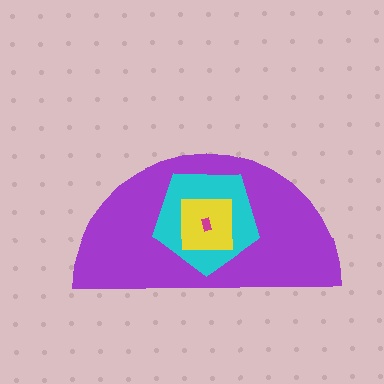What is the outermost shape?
The purple semicircle.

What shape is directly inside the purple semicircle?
The cyan pentagon.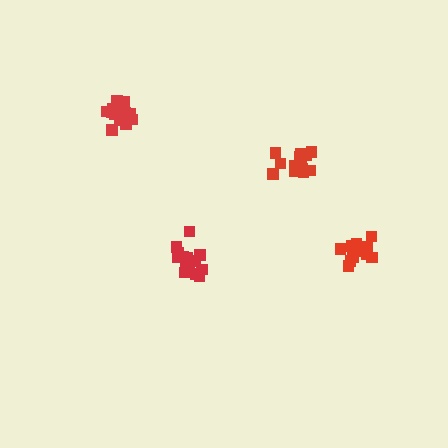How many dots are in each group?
Group 1: 13 dots, Group 2: 14 dots, Group 3: 15 dots, Group 4: 17 dots (59 total).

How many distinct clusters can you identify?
There are 4 distinct clusters.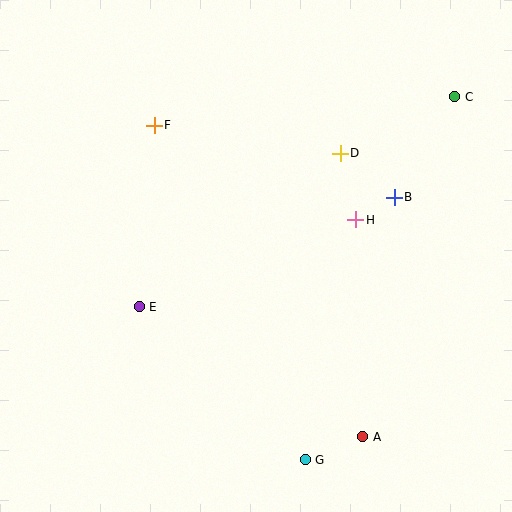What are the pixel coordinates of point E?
Point E is at (139, 307).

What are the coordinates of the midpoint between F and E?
The midpoint between F and E is at (147, 216).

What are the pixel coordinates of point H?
Point H is at (356, 220).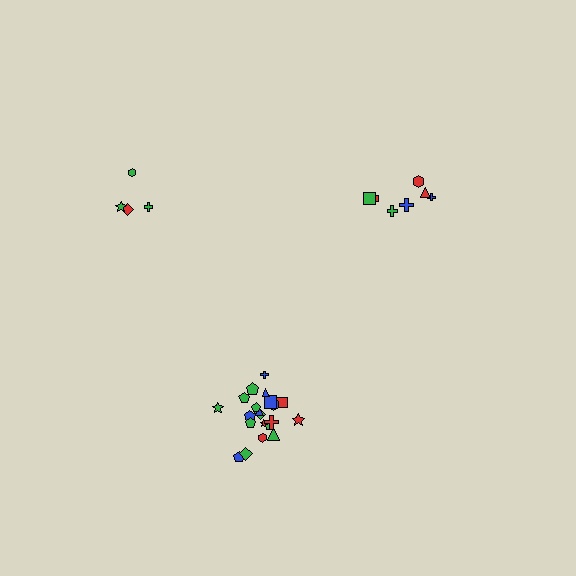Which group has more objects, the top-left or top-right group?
The top-right group.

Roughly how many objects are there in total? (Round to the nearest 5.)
Roughly 35 objects in total.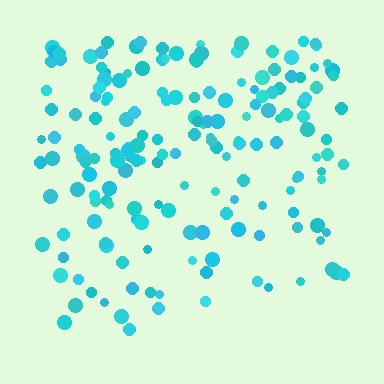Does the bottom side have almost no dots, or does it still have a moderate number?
Still a moderate number, just noticeably fewer than the top.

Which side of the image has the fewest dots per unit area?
The bottom.